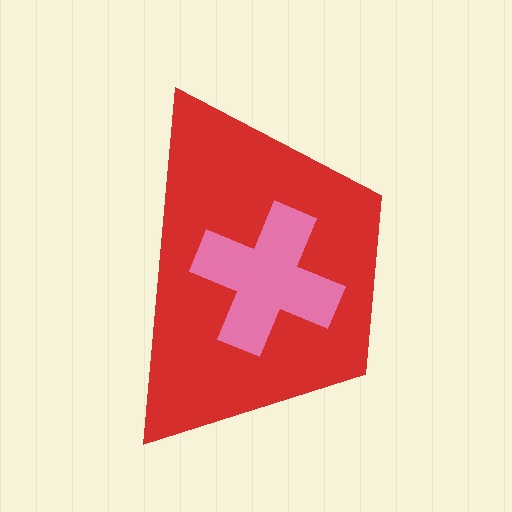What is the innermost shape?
The pink cross.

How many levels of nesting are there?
2.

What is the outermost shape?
The red trapezoid.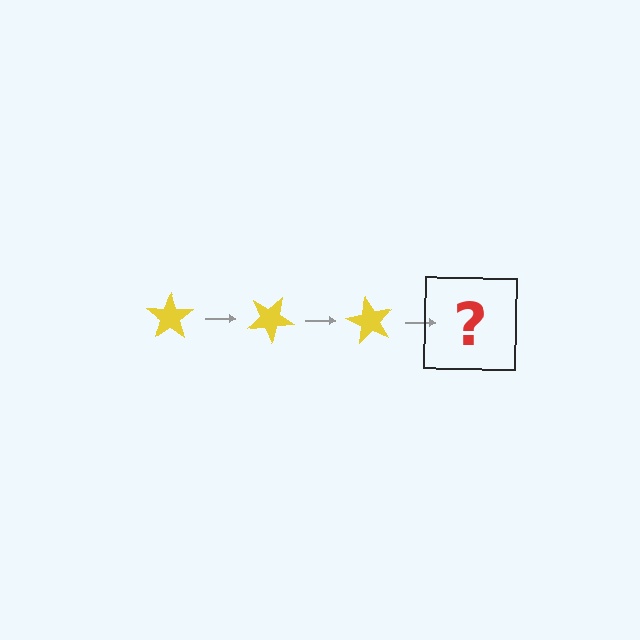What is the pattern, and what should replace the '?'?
The pattern is that the star rotates 30 degrees each step. The '?' should be a yellow star rotated 90 degrees.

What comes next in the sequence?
The next element should be a yellow star rotated 90 degrees.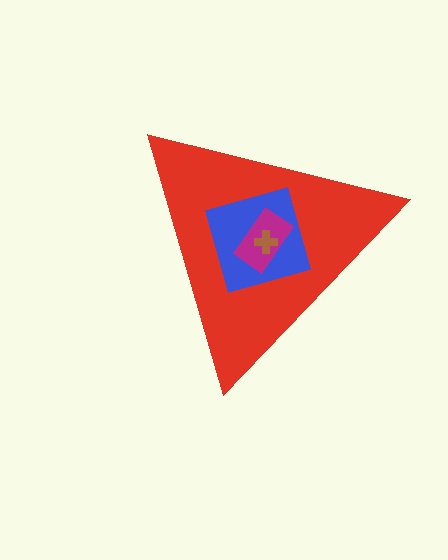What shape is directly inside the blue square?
The magenta rectangle.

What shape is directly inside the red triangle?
The blue square.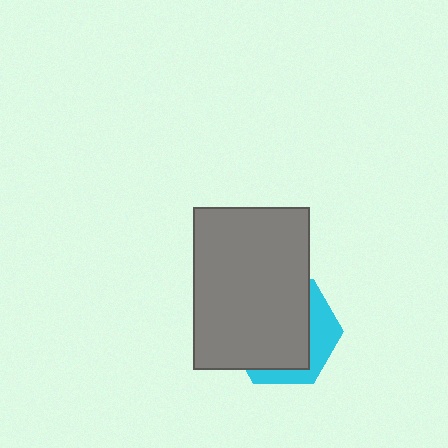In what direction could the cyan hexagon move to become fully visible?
The cyan hexagon could move toward the lower-right. That would shift it out from behind the gray rectangle entirely.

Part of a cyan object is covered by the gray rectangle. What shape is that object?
It is a hexagon.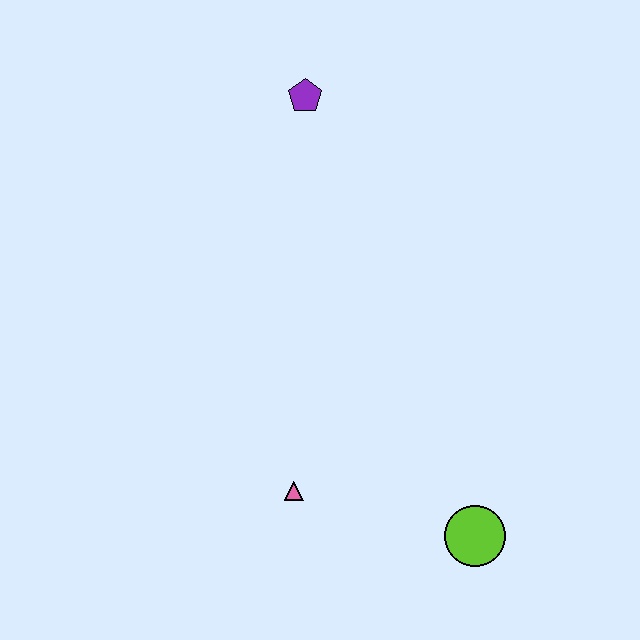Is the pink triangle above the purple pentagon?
No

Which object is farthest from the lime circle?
The purple pentagon is farthest from the lime circle.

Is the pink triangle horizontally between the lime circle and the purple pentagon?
No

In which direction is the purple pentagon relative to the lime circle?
The purple pentagon is above the lime circle.